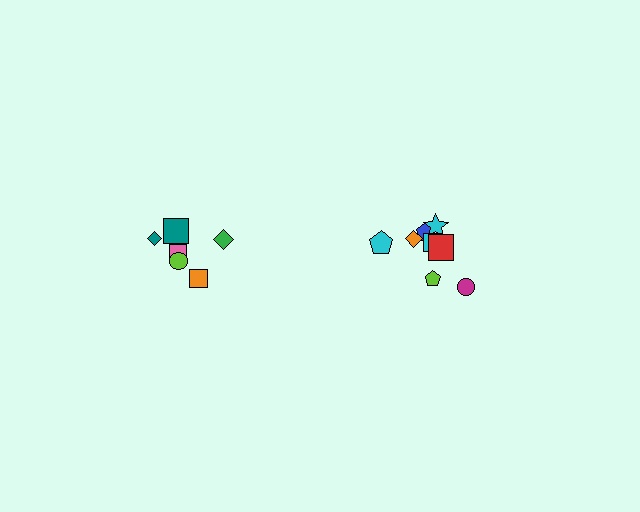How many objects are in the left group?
There are 6 objects.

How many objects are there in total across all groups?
There are 14 objects.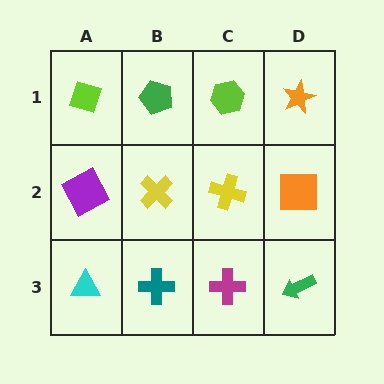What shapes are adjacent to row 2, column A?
A lime diamond (row 1, column A), a cyan triangle (row 3, column A), a yellow cross (row 2, column B).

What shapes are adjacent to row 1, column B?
A yellow cross (row 2, column B), a lime diamond (row 1, column A), a lime hexagon (row 1, column C).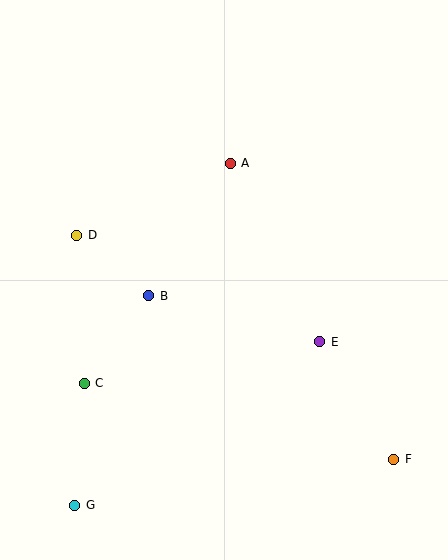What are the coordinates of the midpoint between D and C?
The midpoint between D and C is at (81, 309).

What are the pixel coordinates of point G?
Point G is at (75, 505).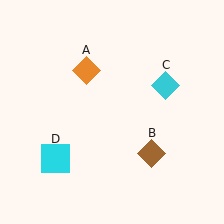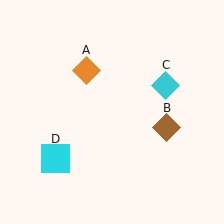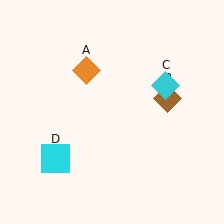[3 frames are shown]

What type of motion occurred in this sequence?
The brown diamond (object B) rotated counterclockwise around the center of the scene.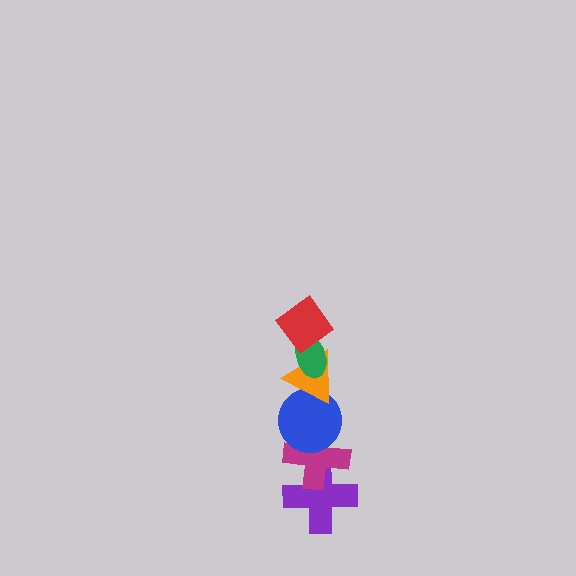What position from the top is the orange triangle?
The orange triangle is 3rd from the top.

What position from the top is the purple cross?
The purple cross is 6th from the top.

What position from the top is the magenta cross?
The magenta cross is 5th from the top.